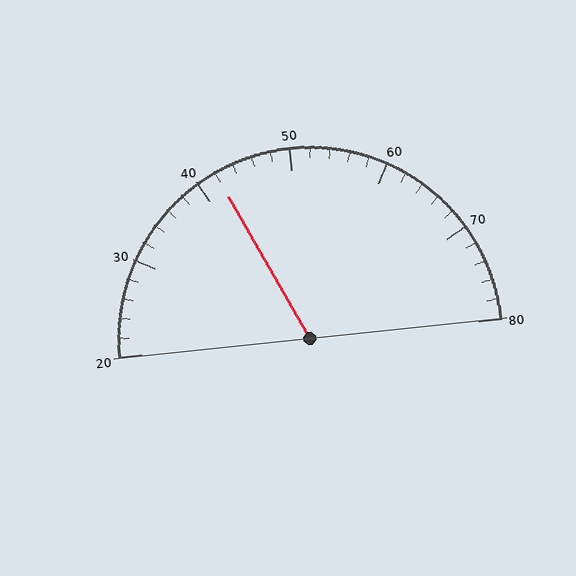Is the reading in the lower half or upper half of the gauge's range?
The reading is in the lower half of the range (20 to 80).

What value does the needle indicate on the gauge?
The needle indicates approximately 42.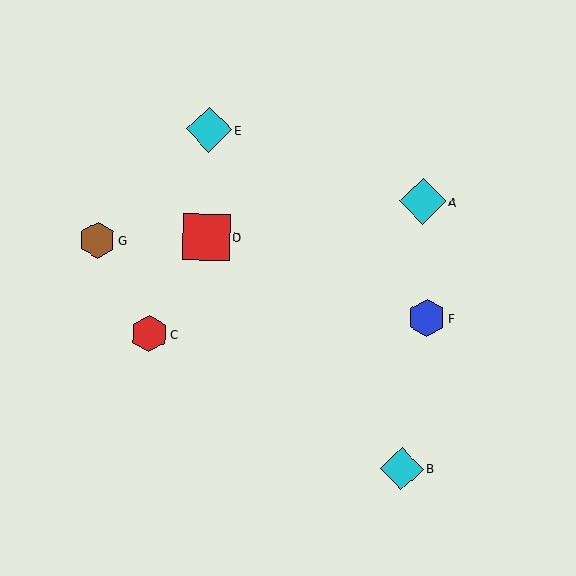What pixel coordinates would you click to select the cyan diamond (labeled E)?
Click at (209, 129) to select the cyan diamond E.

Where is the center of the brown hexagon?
The center of the brown hexagon is at (98, 240).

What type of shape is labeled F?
Shape F is a blue hexagon.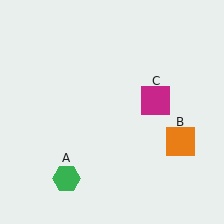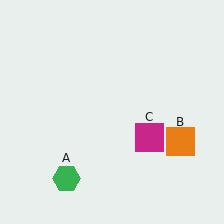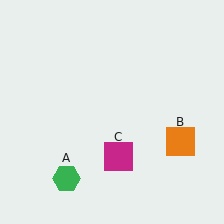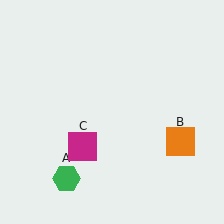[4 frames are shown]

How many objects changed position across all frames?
1 object changed position: magenta square (object C).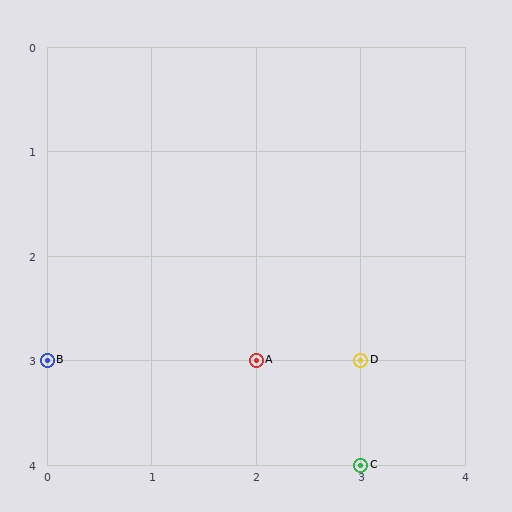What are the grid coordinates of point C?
Point C is at grid coordinates (3, 4).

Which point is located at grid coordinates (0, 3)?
Point B is at (0, 3).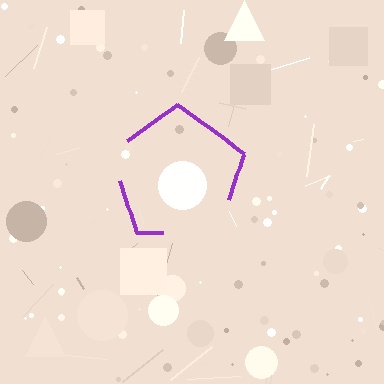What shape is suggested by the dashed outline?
The dashed outline suggests a pentagon.